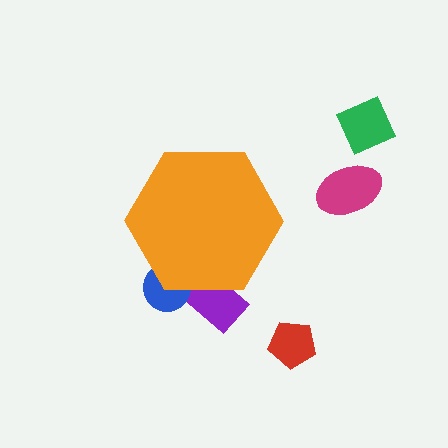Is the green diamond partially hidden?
No, the green diamond is fully visible.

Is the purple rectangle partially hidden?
Yes, the purple rectangle is partially hidden behind the orange hexagon.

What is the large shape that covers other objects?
An orange hexagon.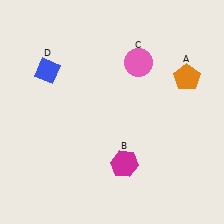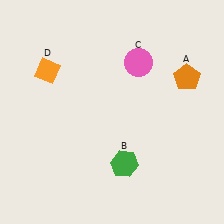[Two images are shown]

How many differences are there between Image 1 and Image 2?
There are 2 differences between the two images.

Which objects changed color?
B changed from magenta to green. D changed from blue to orange.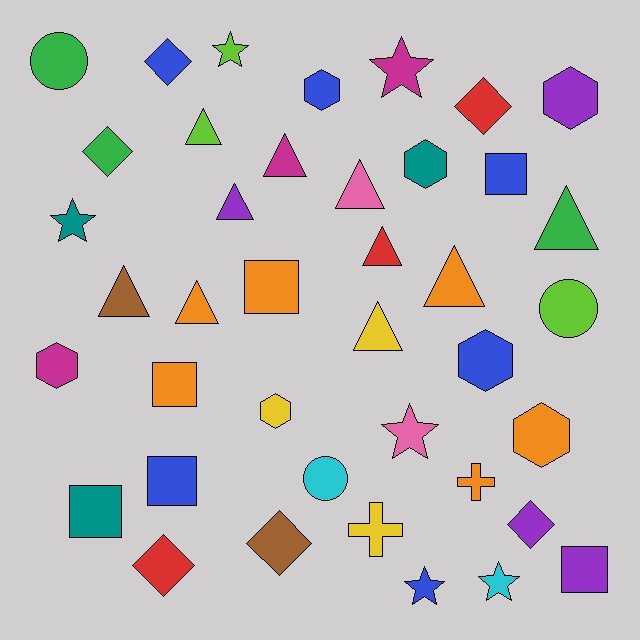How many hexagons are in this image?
There are 7 hexagons.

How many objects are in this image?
There are 40 objects.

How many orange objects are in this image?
There are 6 orange objects.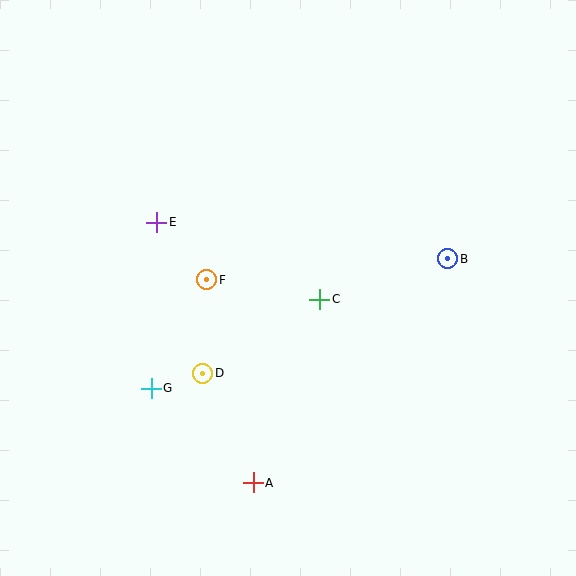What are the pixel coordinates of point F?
Point F is at (207, 280).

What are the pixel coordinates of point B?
Point B is at (448, 259).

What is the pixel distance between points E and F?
The distance between E and F is 76 pixels.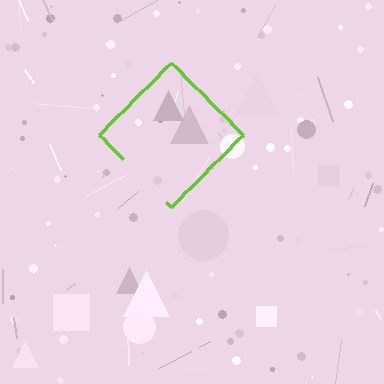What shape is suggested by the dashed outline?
The dashed outline suggests a diamond.